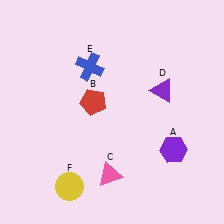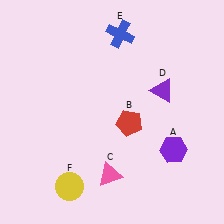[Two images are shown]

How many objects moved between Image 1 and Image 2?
2 objects moved between the two images.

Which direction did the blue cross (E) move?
The blue cross (E) moved up.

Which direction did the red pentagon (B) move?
The red pentagon (B) moved right.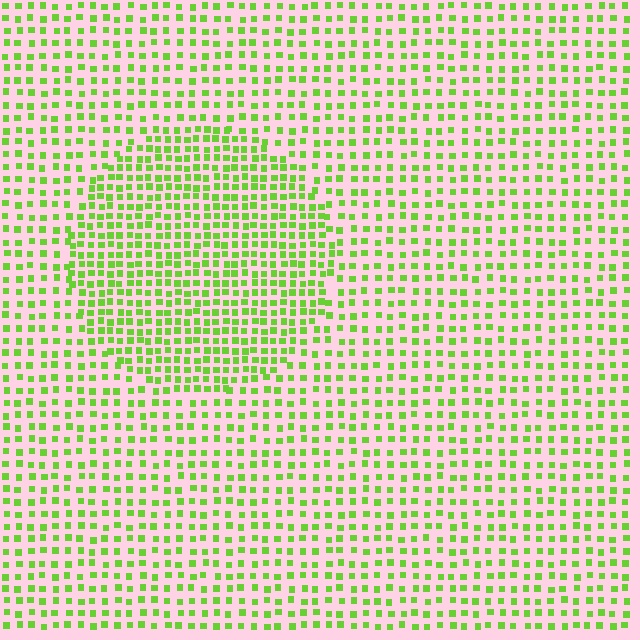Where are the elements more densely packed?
The elements are more densely packed inside the circle boundary.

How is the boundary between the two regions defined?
The boundary is defined by a change in element density (approximately 1.7x ratio). All elements are the same color, size, and shape.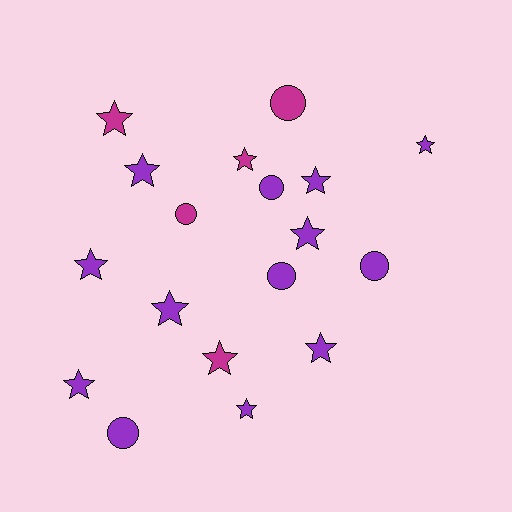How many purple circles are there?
There are 4 purple circles.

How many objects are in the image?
There are 18 objects.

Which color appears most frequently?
Purple, with 13 objects.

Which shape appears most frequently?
Star, with 12 objects.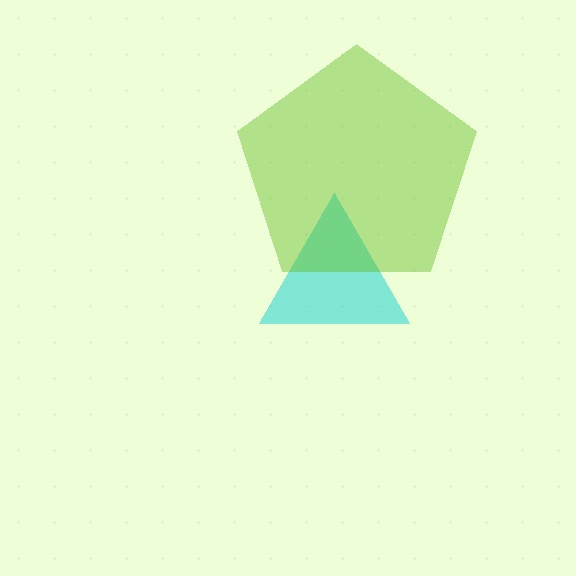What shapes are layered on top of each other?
The layered shapes are: a cyan triangle, a lime pentagon.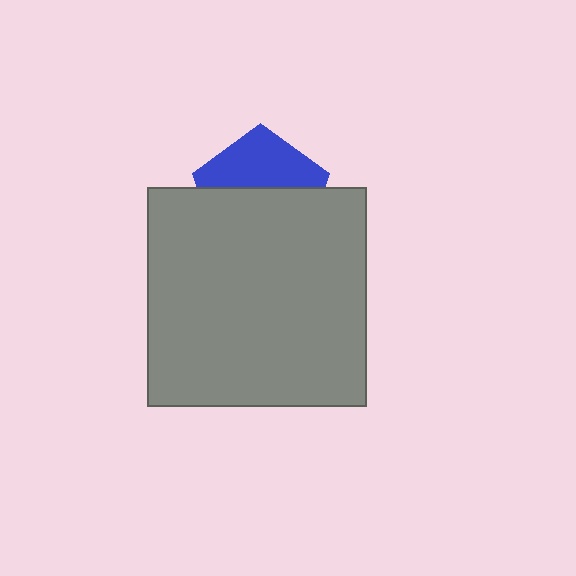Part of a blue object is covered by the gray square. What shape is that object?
It is a pentagon.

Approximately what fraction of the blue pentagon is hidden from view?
Roughly 58% of the blue pentagon is hidden behind the gray square.